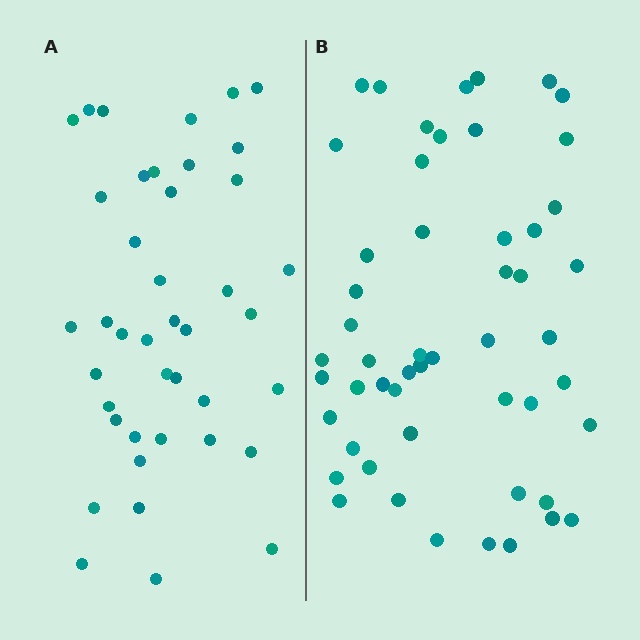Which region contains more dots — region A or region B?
Region B (the right region) has more dots.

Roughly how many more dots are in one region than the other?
Region B has roughly 12 or so more dots than region A.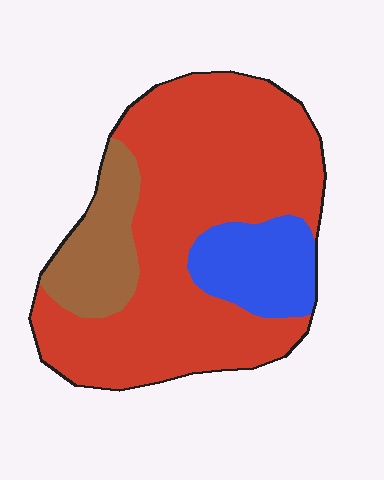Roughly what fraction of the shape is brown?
Brown covers about 15% of the shape.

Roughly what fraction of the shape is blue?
Blue covers around 15% of the shape.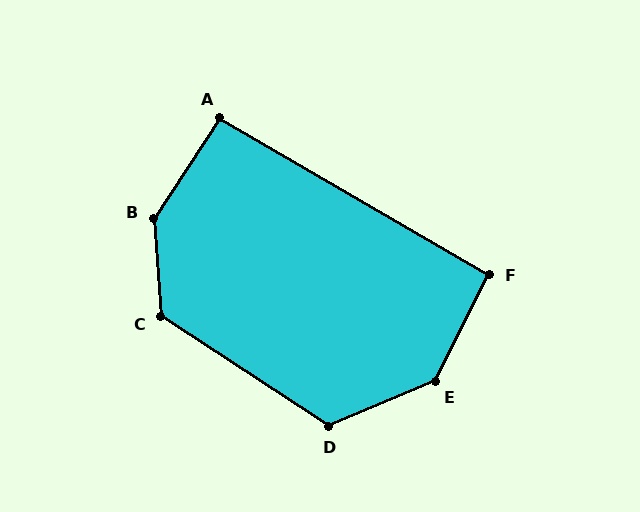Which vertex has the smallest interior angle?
F, at approximately 93 degrees.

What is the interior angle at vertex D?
Approximately 124 degrees (obtuse).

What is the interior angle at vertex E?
Approximately 139 degrees (obtuse).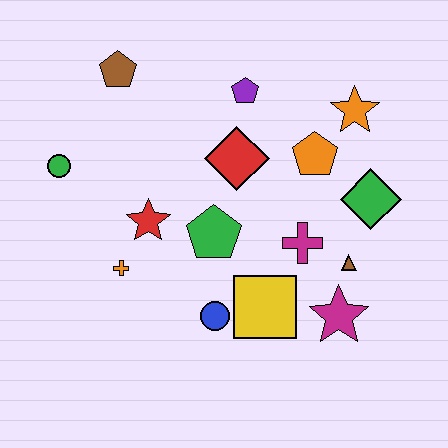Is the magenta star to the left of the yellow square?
No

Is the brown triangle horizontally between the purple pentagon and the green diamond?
Yes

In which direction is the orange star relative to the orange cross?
The orange star is to the right of the orange cross.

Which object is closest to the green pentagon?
The red star is closest to the green pentagon.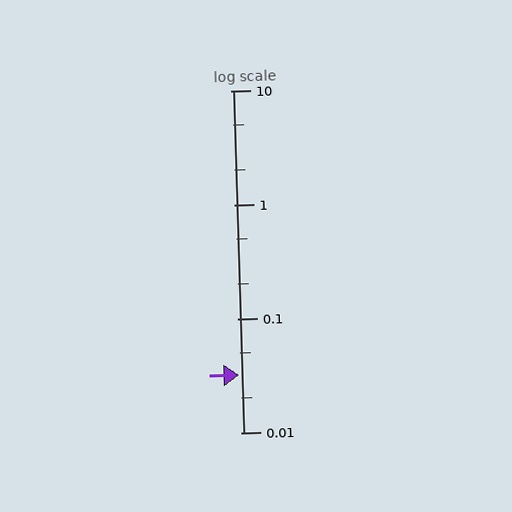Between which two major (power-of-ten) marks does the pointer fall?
The pointer is between 0.01 and 0.1.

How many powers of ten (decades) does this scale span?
The scale spans 3 decades, from 0.01 to 10.